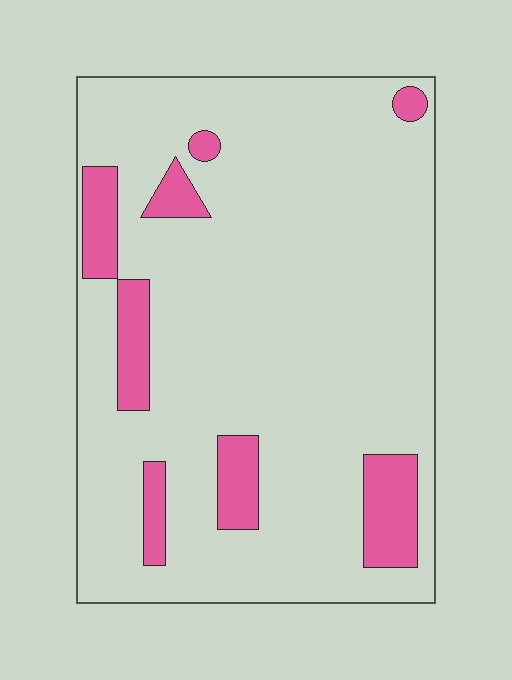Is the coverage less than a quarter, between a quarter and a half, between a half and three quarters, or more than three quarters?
Less than a quarter.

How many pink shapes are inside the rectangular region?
8.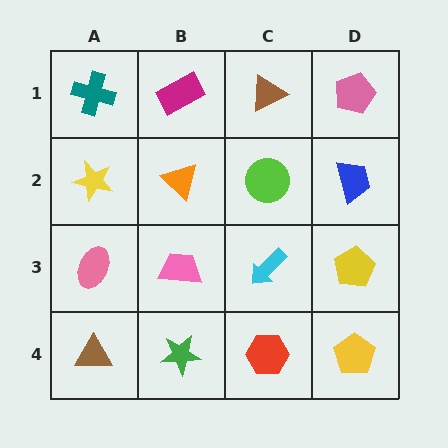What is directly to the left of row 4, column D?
A red hexagon.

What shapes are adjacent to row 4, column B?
A pink trapezoid (row 3, column B), a brown triangle (row 4, column A), a red hexagon (row 4, column C).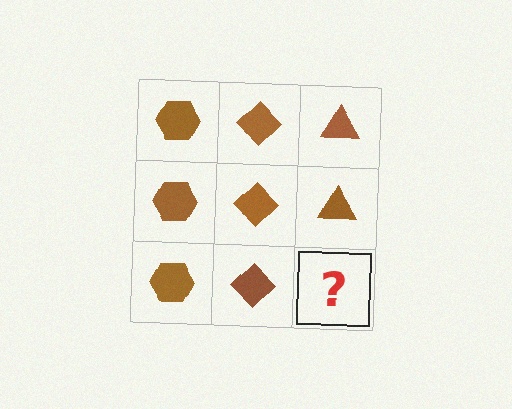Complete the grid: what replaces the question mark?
The question mark should be replaced with a brown triangle.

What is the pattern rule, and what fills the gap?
The rule is that each column has a consistent shape. The gap should be filled with a brown triangle.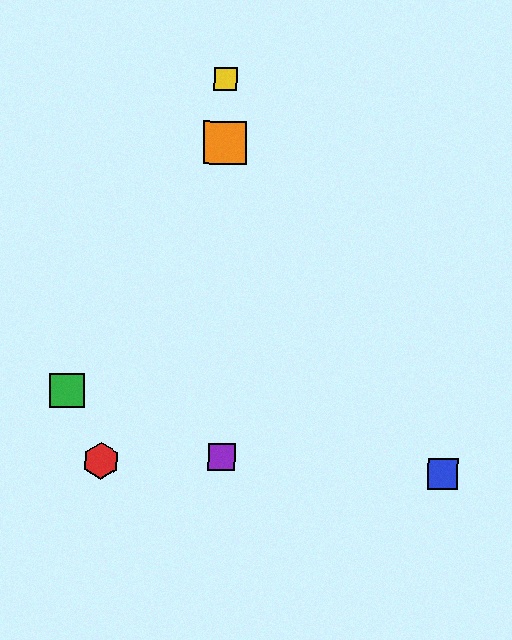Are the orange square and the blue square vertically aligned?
No, the orange square is at x≈225 and the blue square is at x≈443.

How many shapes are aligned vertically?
3 shapes (the yellow square, the purple square, the orange square) are aligned vertically.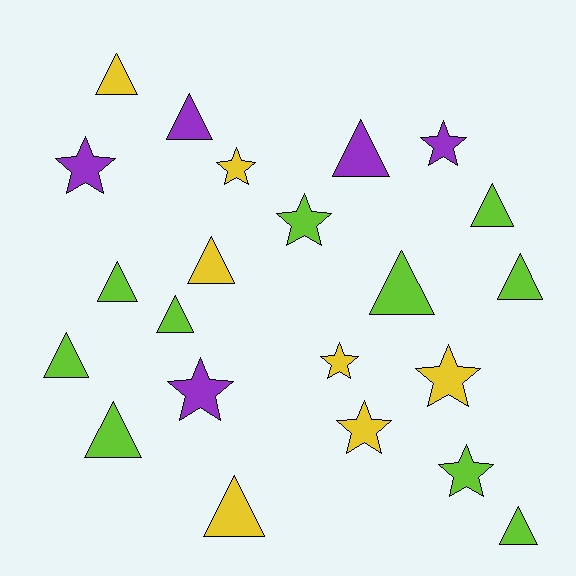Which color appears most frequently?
Lime, with 10 objects.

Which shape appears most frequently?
Triangle, with 13 objects.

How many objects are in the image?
There are 22 objects.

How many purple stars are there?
There are 3 purple stars.